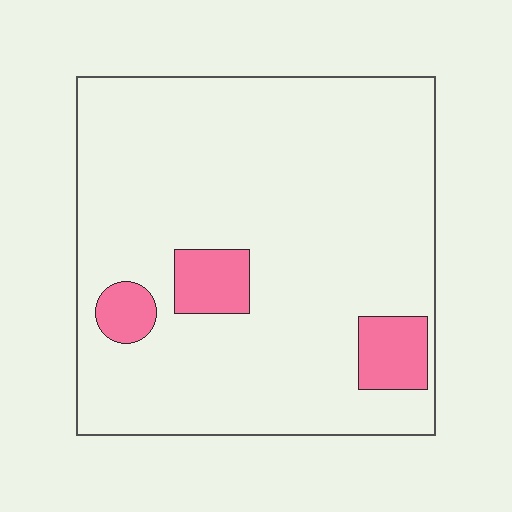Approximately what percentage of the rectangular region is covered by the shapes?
Approximately 10%.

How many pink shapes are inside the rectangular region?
3.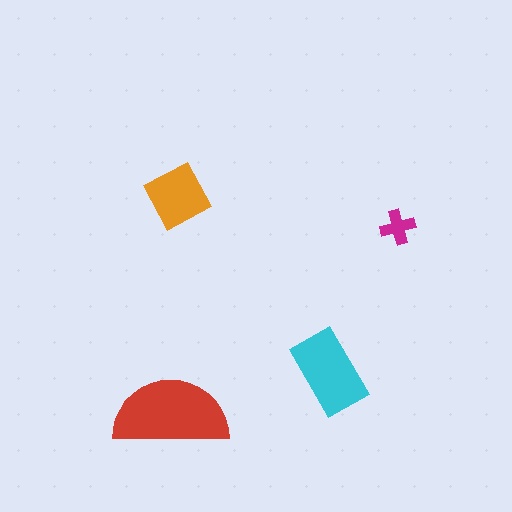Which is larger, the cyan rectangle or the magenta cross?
The cyan rectangle.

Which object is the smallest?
The magenta cross.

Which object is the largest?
The red semicircle.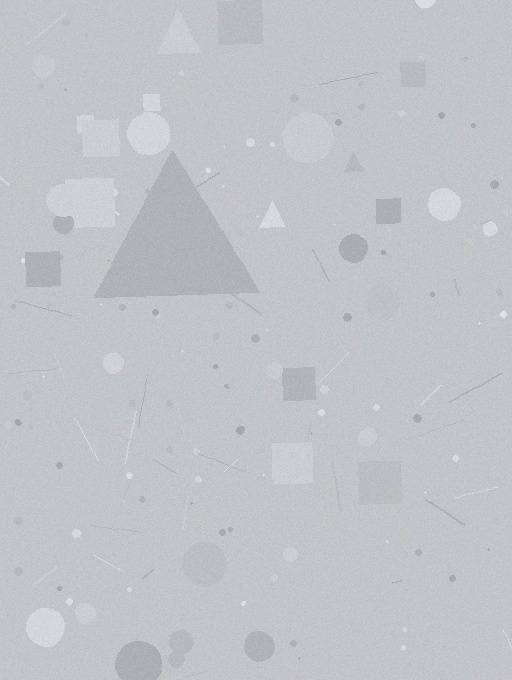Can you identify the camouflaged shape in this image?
The camouflaged shape is a triangle.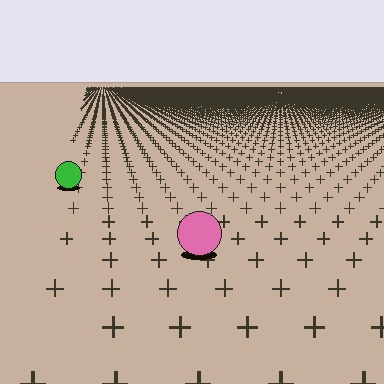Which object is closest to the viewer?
The pink circle is closest. The texture marks near it are larger and more spread out.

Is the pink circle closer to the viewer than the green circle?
Yes. The pink circle is closer — you can tell from the texture gradient: the ground texture is coarser near it.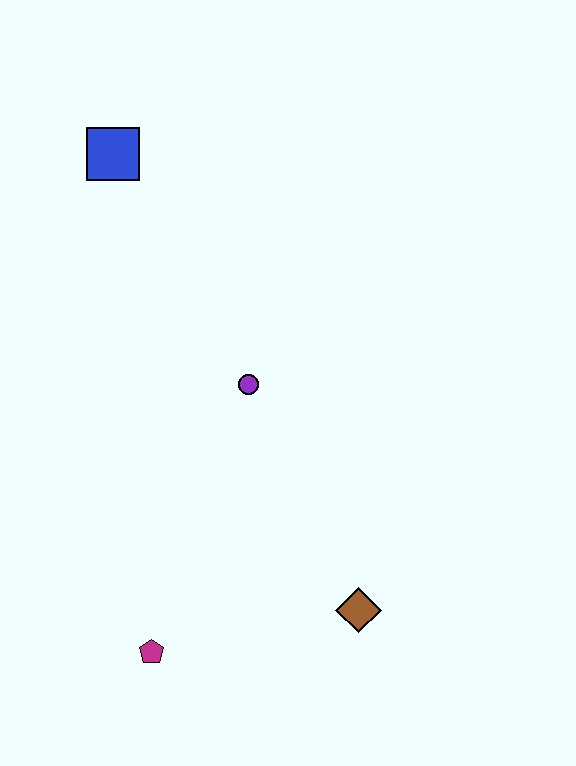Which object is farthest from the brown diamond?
The blue square is farthest from the brown diamond.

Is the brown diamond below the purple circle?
Yes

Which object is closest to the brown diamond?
The magenta pentagon is closest to the brown diamond.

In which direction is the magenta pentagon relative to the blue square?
The magenta pentagon is below the blue square.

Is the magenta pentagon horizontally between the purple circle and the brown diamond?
No